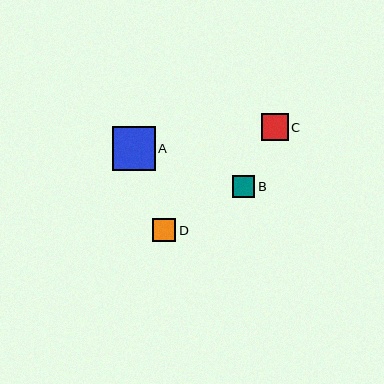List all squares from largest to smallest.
From largest to smallest: A, C, D, B.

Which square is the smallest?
Square B is the smallest with a size of approximately 22 pixels.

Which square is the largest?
Square A is the largest with a size of approximately 43 pixels.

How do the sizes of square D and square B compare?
Square D and square B are approximately the same size.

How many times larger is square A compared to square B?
Square A is approximately 2.0 times the size of square B.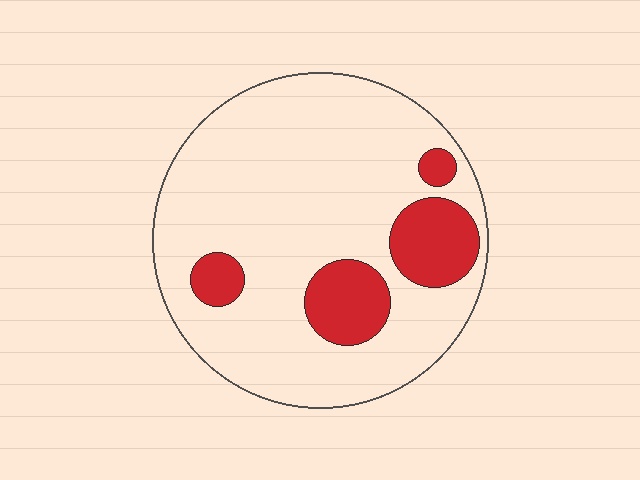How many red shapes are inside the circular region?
4.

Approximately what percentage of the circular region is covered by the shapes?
Approximately 20%.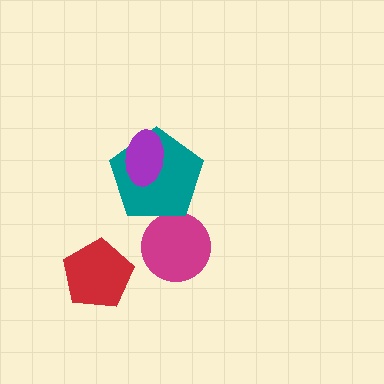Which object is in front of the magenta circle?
The teal pentagon is in front of the magenta circle.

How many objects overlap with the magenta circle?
1 object overlaps with the magenta circle.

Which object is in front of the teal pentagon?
The purple ellipse is in front of the teal pentagon.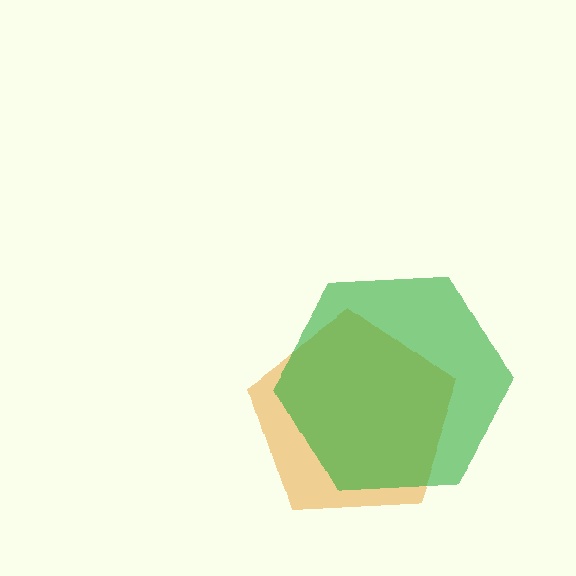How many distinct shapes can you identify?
There are 2 distinct shapes: an orange pentagon, a green hexagon.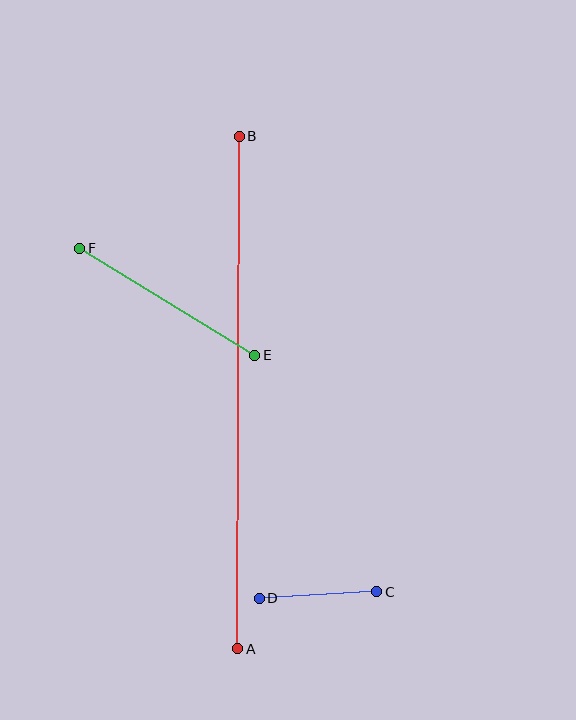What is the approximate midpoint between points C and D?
The midpoint is at approximately (318, 595) pixels.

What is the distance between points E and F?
The distance is approximately 205 pixels.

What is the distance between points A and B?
The distance is approximately 512 pixels.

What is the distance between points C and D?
The distance is approximately 118 pixels.